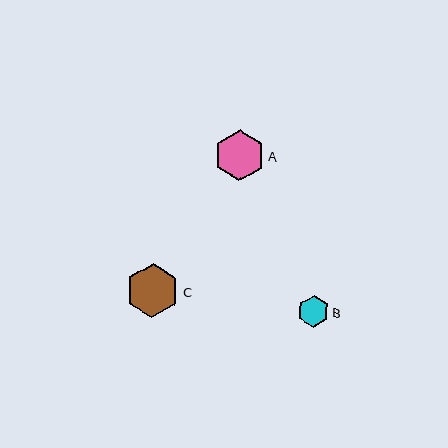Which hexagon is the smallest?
Hexagon B is the smallest with a size of approximately 32 pixels.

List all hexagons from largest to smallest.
From largest to smallest: C, A, B.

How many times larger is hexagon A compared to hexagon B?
Hexagon A is approximately 1.6 times the size of hexagon B.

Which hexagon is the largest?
Hexagon C is the largest with a size of approximately 54 pixels.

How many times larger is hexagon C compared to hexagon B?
Hexagon C is approximately 1.7 times the size of hexagon B.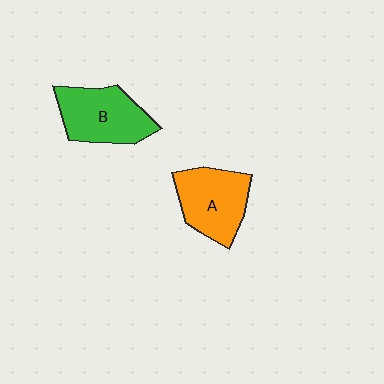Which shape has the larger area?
Shape B (green).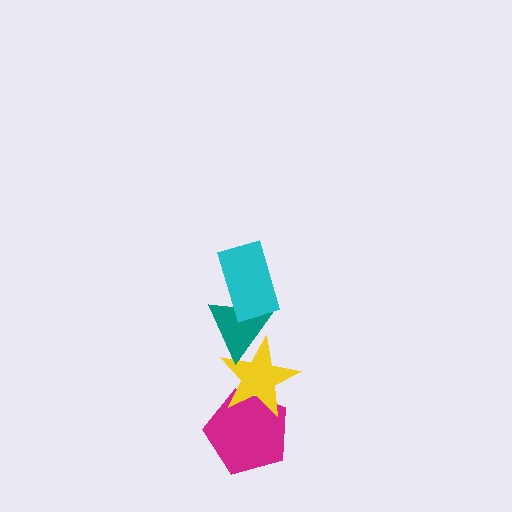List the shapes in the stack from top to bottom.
From top to bottom: the cyan rectangle, the teal triangle, the yellow star, the magenta pentagon.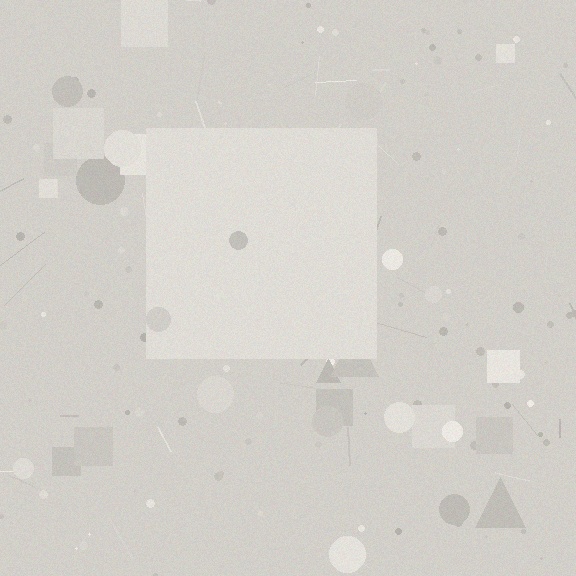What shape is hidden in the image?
A square is hidden in the image.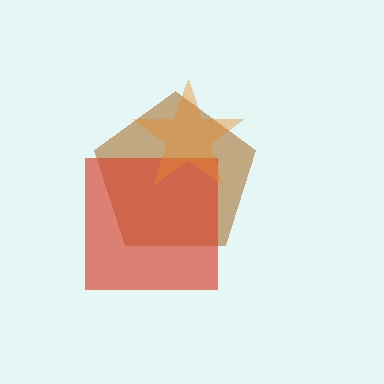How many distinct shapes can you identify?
There are 3 distinct shapes: a brown pentagon, a red square, an orange star.